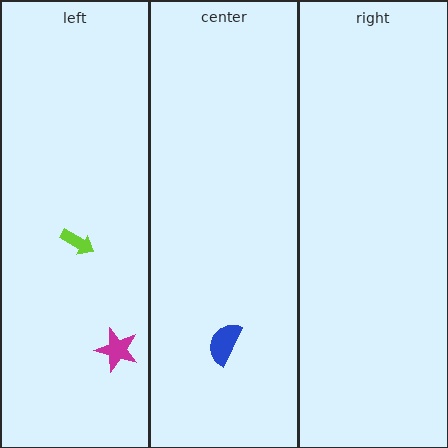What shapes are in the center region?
The blue semicircle.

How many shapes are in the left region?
2.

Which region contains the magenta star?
The left region.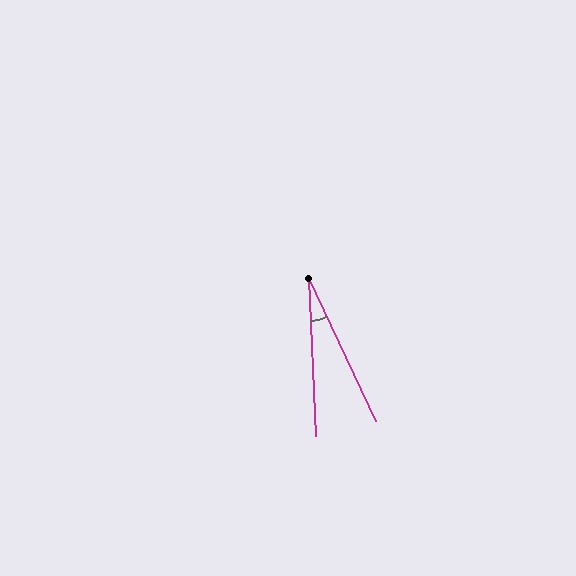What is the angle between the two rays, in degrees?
Approximately 23 degrees.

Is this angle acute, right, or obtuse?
It is acute.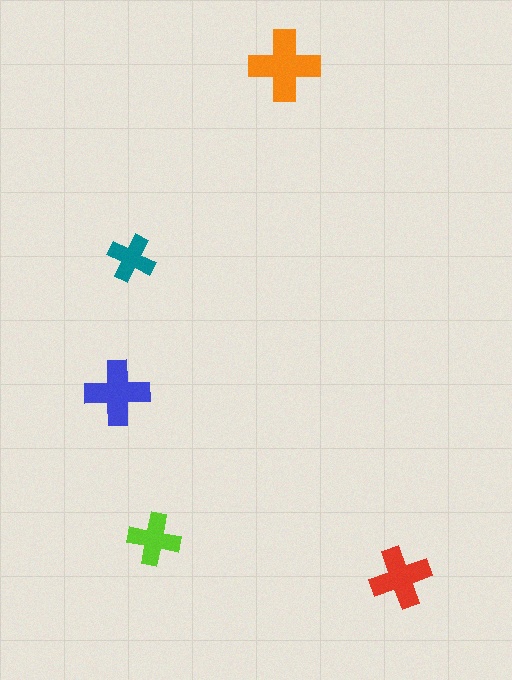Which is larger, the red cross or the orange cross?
The orange one.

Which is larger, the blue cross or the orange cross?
The orange one.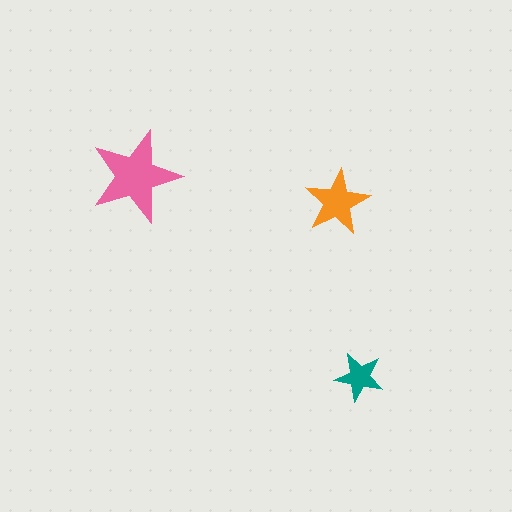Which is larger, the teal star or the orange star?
The orange one.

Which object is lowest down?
The teal star is bottommost.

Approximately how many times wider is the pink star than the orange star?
About 1.5 times wider.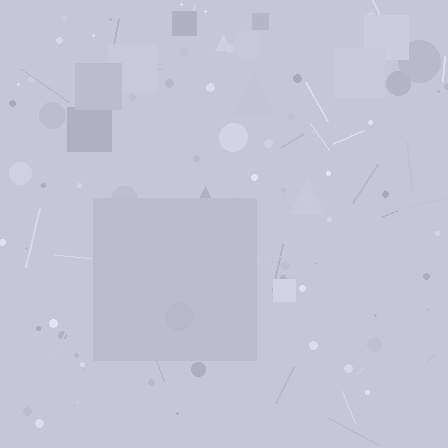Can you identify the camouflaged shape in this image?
The camouflaged shape is a square.